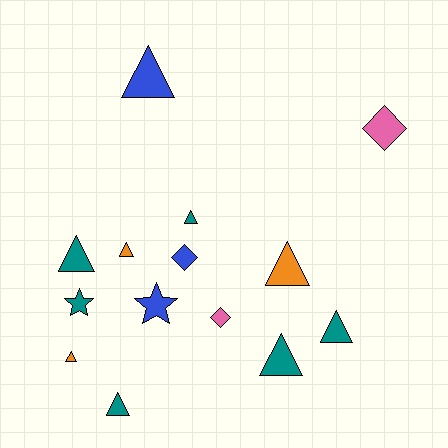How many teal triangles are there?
There are 5 teal triangles.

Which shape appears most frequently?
Triangle, with 9 objects.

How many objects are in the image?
There are 14 objects.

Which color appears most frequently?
Teal, with 6 objects.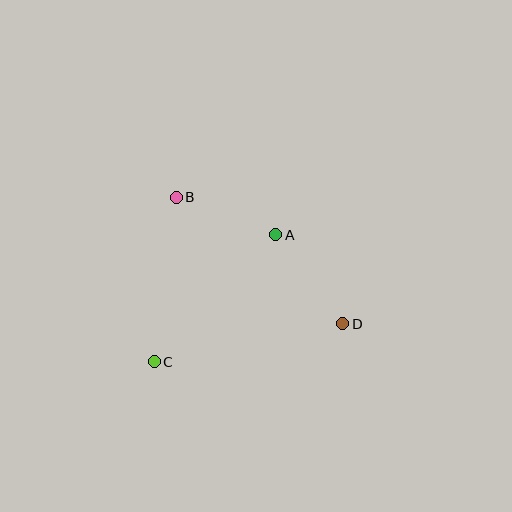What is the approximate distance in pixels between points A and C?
The distance between A and C is approximately 176 pixels.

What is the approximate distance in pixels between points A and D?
The distance between A and D is approximately 111 pixels.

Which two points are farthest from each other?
Points B and D are farthest from each other.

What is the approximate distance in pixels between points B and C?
The distance between B and C is approximately 166 pixels.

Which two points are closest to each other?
Points A and B are closest to each other.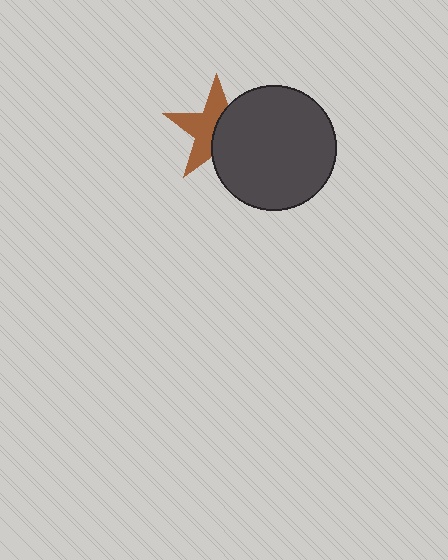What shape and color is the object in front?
The object in front is a dark gray circle.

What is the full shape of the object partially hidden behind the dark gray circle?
The partially hidden object is a brown star.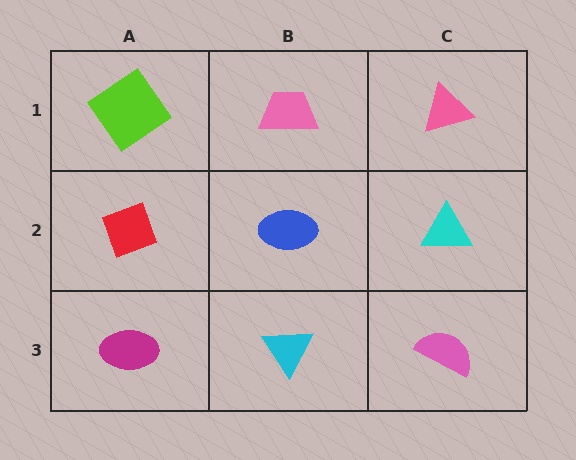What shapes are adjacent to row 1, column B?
A blue ellipse (row 2, column B), a lime diamond (row 1, column A), a pink triangle (row 1, column C).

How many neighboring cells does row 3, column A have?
2.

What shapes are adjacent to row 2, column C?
A pink triangle (row 1, column C), a pink semicircle (row 3, column C), a blue ellipse (row 2, column B).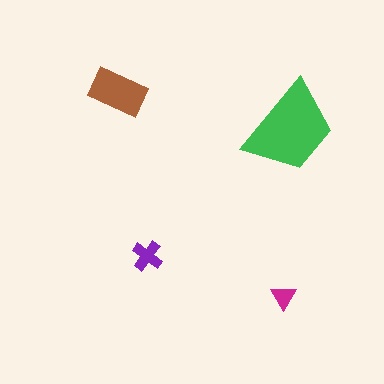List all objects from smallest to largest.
The magenta triangle, the purple cross, the brown rectangle, the green trapezoid.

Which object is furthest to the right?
The green trapezoid is rightmost.